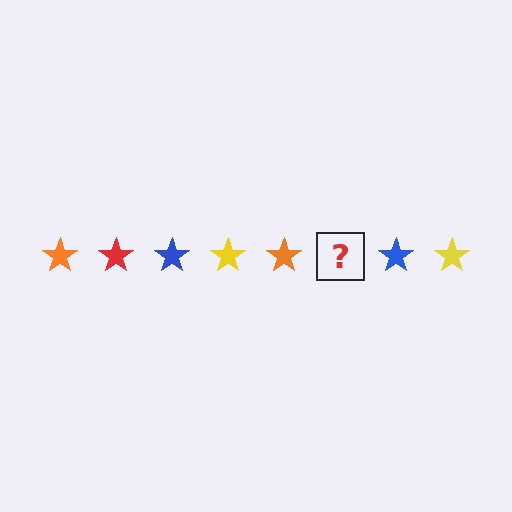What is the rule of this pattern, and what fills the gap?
The rule is that the pattern cycles through orange, red, blue, yellow stars. The gap should be filled with a red star.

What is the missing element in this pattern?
The missing element is a red star.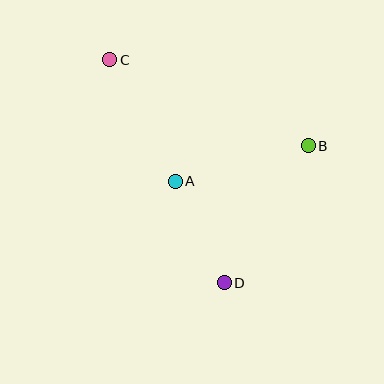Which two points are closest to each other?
Points A and D are closest to each other.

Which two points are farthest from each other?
Points C and D are farthest from each other.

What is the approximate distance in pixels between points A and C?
The distance between A and C is approximately 138 pixels.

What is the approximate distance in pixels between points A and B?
The distance between A and B is approximately 138 pixels.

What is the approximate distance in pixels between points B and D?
The distance between B and D is approximately 161 pixels.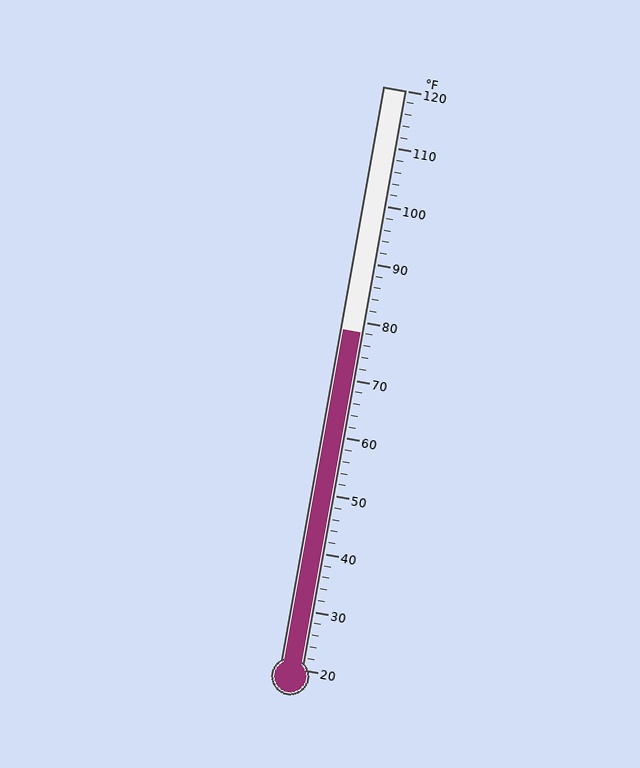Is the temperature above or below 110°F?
The temperature is below 110°F.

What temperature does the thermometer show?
The thermometer shows approximately 78°F.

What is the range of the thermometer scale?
The thermometer scale ranges from 20°F to 120°F.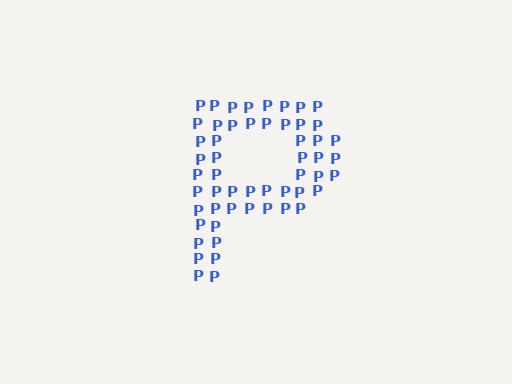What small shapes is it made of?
It is made of small letter P's.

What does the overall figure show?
The overall figure shows the letter P.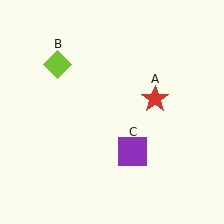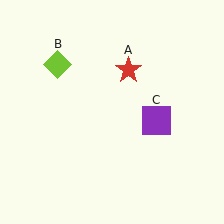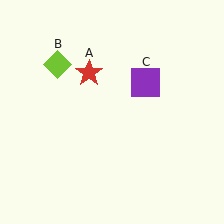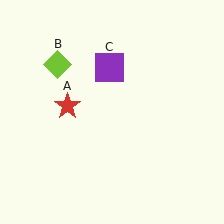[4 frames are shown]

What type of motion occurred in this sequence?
The red star (object A), purple square (object C) rotated counterclockwise around the center of the scene.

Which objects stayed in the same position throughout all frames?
Lime diamond (object B) remained stationary.